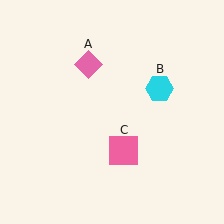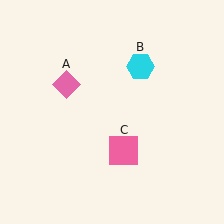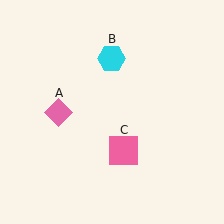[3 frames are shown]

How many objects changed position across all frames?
2 objects changed position: pink diamond (object A), cyan hexagon (object B).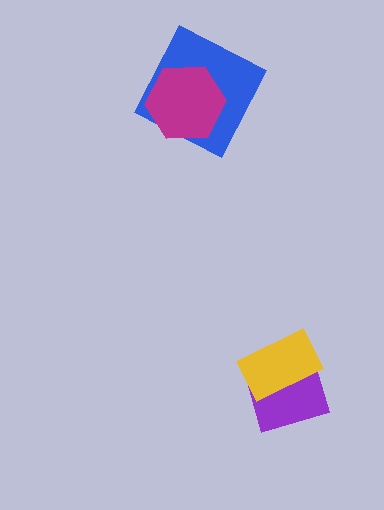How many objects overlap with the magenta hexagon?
1 object overlaps with the magenta hexagon.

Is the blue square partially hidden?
Yes, it is partially covered by another shape.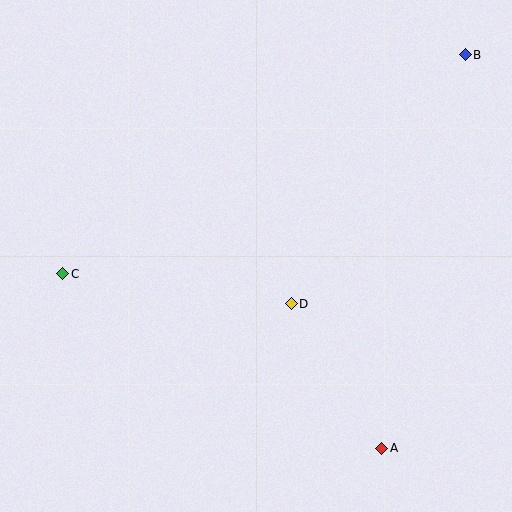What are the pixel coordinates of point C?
Point C is at (63, 274).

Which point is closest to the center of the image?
Point D at (291, 304) is closest to the center.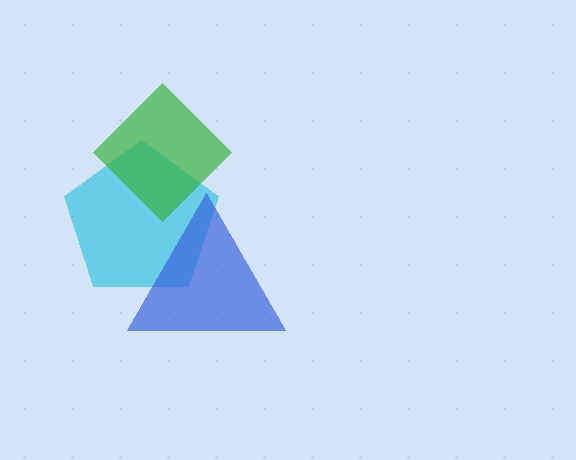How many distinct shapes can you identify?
There are 3 distinct shapes: a cyan pentagon, a green diamond, a blue triangle.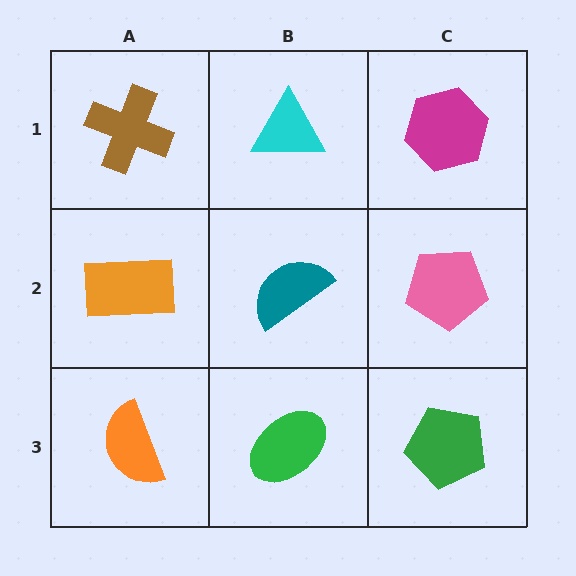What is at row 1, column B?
A cyan triangle.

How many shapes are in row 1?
3 shapes.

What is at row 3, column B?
A green ellipse.